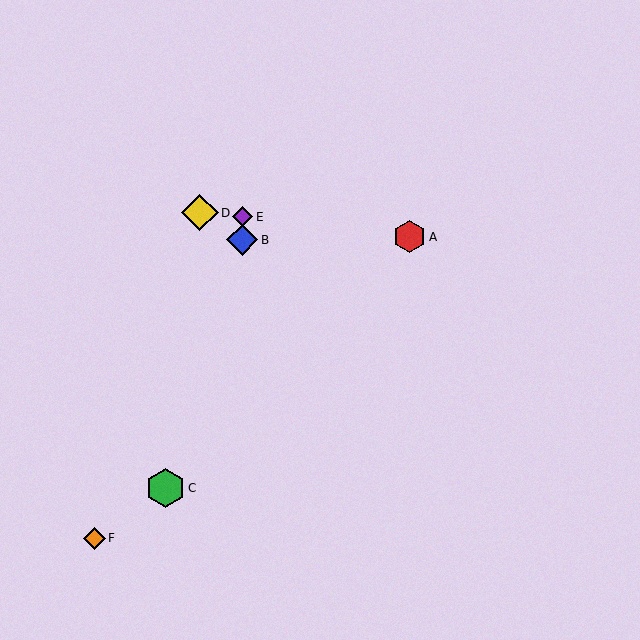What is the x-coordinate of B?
Object B is at x≈242.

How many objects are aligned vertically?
2 objects (B, E) are aligned vertically.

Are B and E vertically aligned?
Yes, both are at x≈242.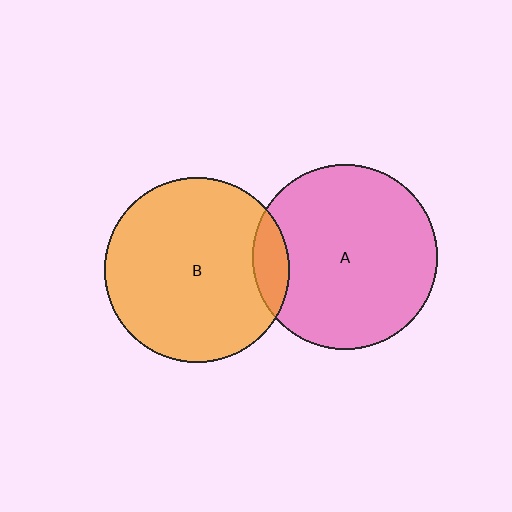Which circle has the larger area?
Circle B (orange).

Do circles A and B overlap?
Yes.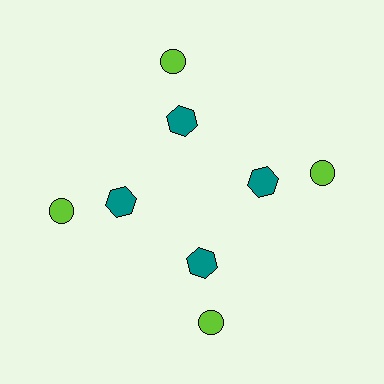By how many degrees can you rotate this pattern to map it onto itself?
The pattern maps onto itself every 90 degrees of rotation.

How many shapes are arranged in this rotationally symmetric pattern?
There are 8 shapes, arranged in 4 groups of 2.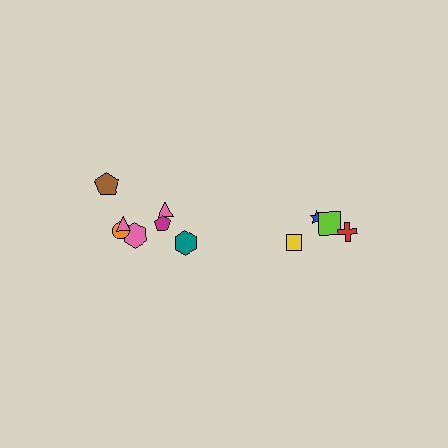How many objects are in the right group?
There are 4 objects.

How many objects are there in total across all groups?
There are 11 objects.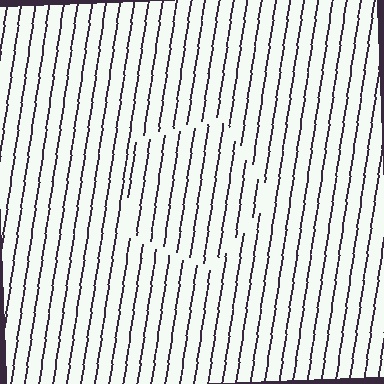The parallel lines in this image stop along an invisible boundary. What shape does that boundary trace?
An illusory pentagon. The interior of the shape contains the same grating, shifted by half a period — the contour is defined by the phase discontinuity where line-ends from the inner and outer gratings abut.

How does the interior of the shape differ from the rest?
The interior of the shape contains the same grating, shifted by half a period — the contour is defined by the phase discontinuity where line-ends from the inner and outer gratings abut.